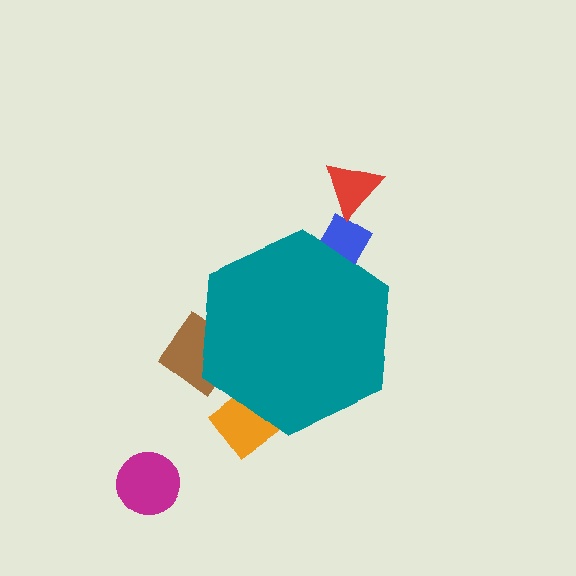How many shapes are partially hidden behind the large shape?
3 shapes are partially hidden.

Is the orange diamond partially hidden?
Yes, the orange diamond is partially hidden behind the teal hexagon.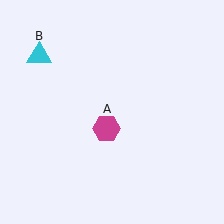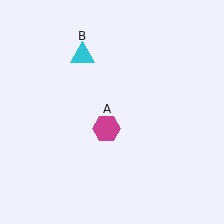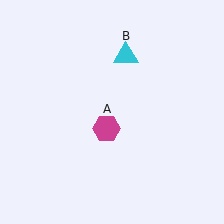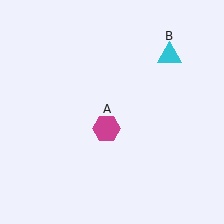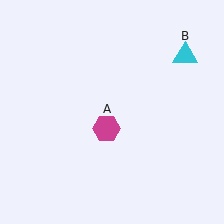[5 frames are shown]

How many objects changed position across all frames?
1 object changed position: cyan triangle (object B).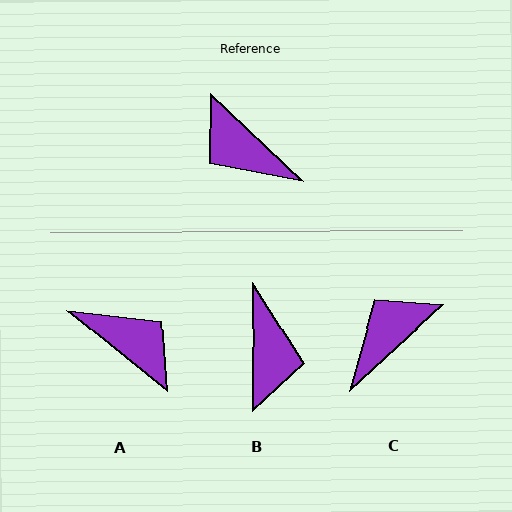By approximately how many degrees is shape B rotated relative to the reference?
Approximately 133 degrees counter-clockwise.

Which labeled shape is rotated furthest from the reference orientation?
A, about 175 degrees away.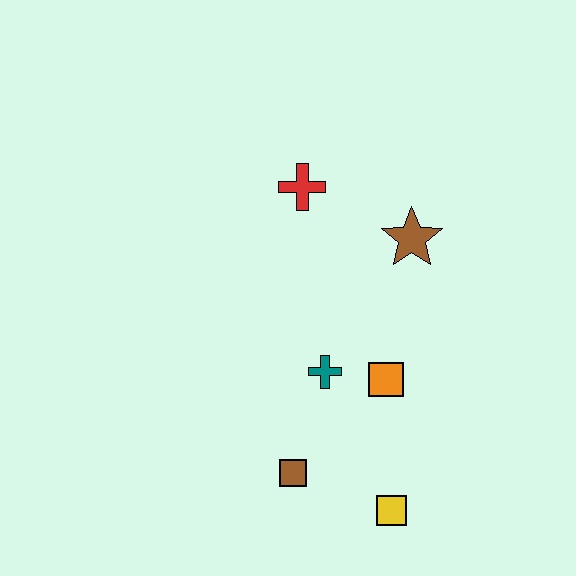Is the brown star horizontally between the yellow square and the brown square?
No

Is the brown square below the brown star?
Yes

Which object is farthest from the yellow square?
The red cross is farthest from the yellow square.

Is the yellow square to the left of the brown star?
Yes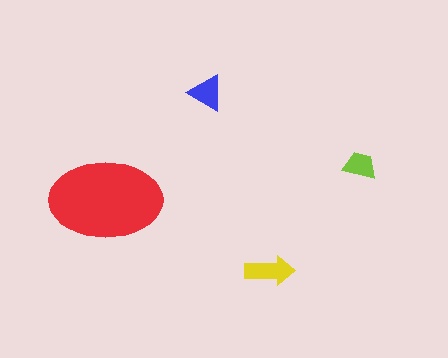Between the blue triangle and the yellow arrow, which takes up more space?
The yellow arrow.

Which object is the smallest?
The lime trapezoid.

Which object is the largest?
The red ellipse.